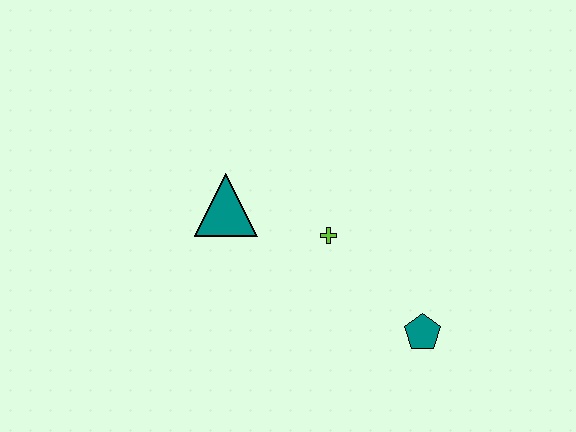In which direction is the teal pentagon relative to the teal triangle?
The teal pentagon is to the right of the teal triangle.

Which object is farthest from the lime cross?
The teal pentagon is farthest from the lime cross.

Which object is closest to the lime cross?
The teal triangle is closest to the lime cross.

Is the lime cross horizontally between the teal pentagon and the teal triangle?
Yes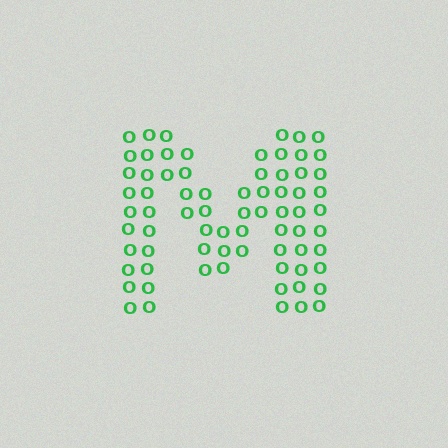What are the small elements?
The small elements are letter O's.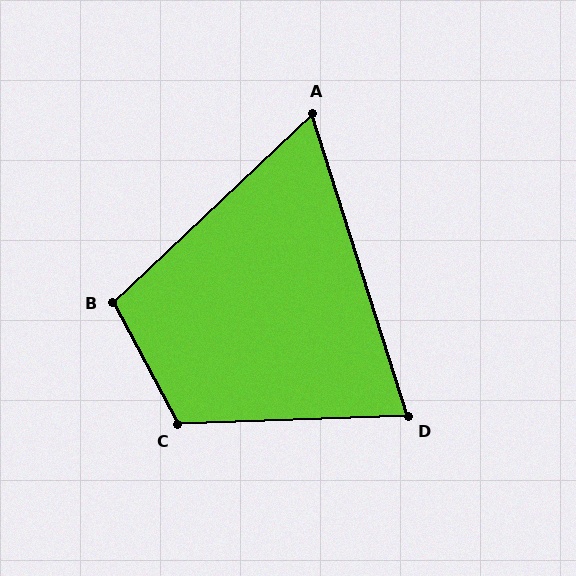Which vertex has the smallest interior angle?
A, at approximately 64 degrees.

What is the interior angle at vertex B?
Approximately 106 degrees (obtuse).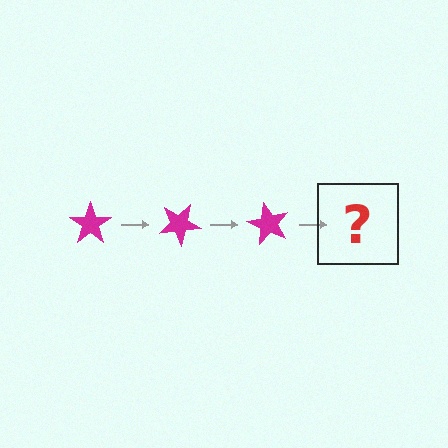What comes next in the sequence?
The next element should be a magenta star rotated 90 degrees.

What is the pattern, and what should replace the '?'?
The pattern is that the star rotates 30 degrees each step. The '?' should be a magenta star rotated 90 degrees.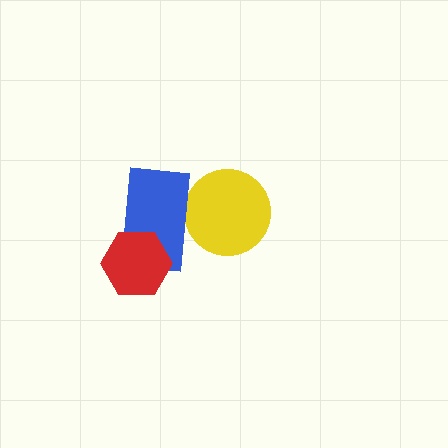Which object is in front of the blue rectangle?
The red hexagon is in front of the blue rectangle.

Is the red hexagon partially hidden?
No, no other shape covers it.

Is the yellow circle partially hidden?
Yes, it is partially covered by another shape.